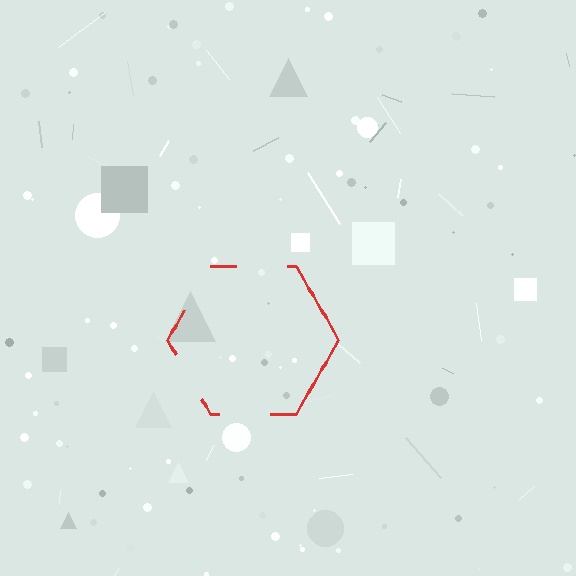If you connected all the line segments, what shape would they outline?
They would outline a hexagon.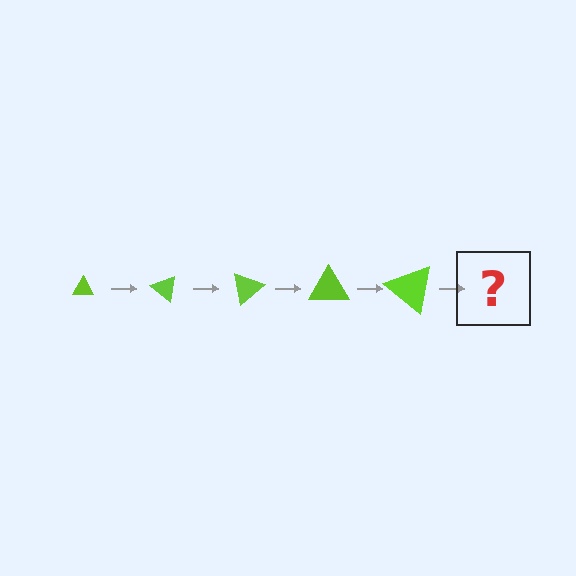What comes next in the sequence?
The next element should be a triangle, larger than the previous one and rotated 200 degrees from the start.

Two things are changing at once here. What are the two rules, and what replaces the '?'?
The two rules are that the triangle grows larger each step and it rotates 40 degrees each step. The '?' should be a triangle, larger than the previous one and rotated 200 degrees from the start.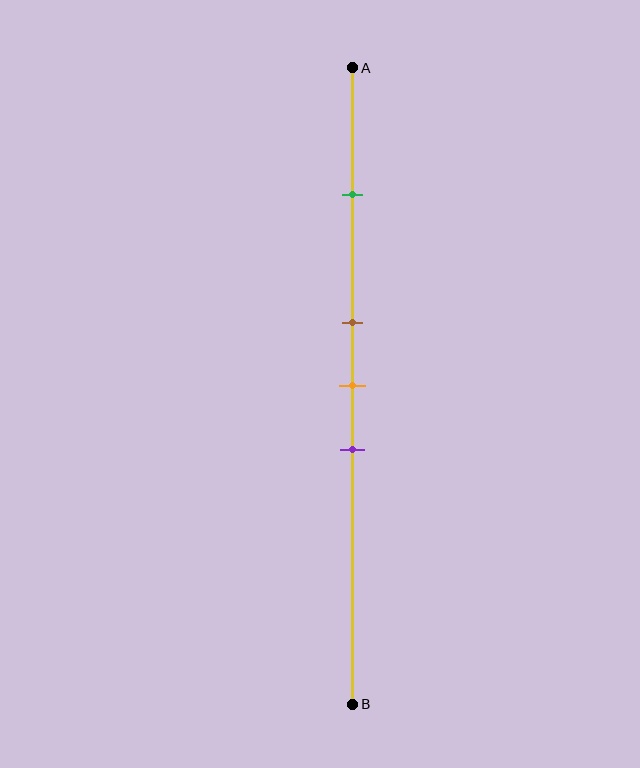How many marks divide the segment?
There are 4 marks dividing the segment.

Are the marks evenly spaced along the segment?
No, the marks are not evenly spaced.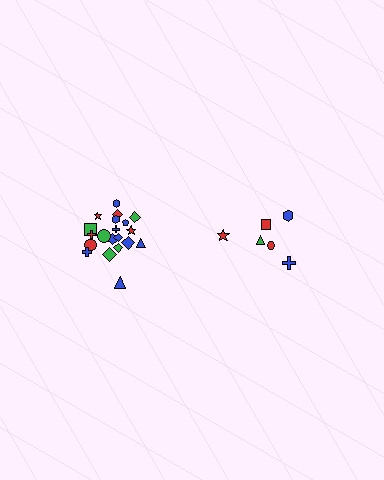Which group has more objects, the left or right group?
The left group.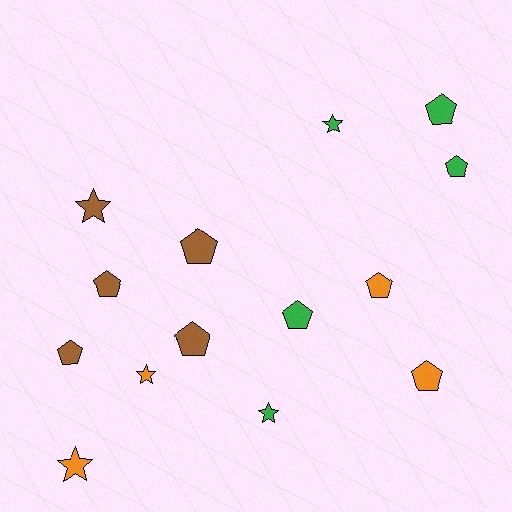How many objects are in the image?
There are 14 objects.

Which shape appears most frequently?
Pentagon, with 9 objects.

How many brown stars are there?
There is 1 brown star.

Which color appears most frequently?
Brown, with 5 objects.